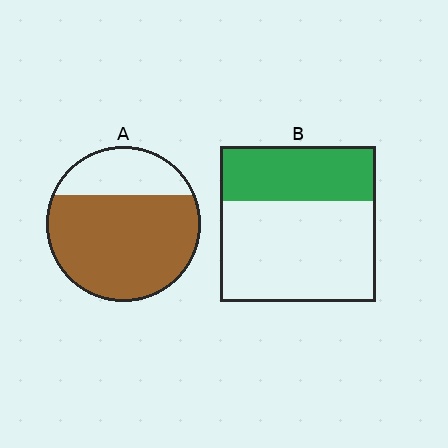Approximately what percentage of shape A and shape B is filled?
A is approximately 75% and B is approximately 35%.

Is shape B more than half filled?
No.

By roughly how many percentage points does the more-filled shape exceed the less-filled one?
By roughly 40 percentage points (A over B).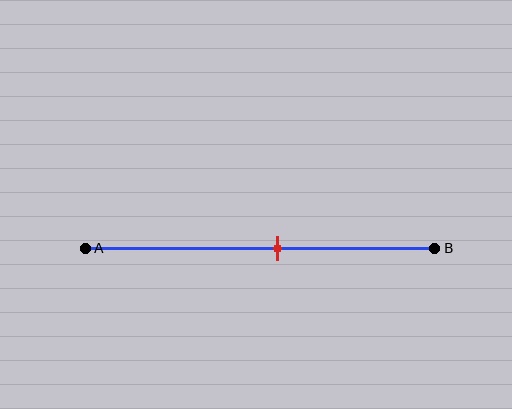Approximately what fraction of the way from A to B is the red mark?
The red mark is approximately 55% of the way from A to B.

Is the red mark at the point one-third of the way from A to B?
No, the mark is at about 55% from A, not at the 33% one-third point.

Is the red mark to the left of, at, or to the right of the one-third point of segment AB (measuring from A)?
The red mark is to the right of the one-third point of segment AB.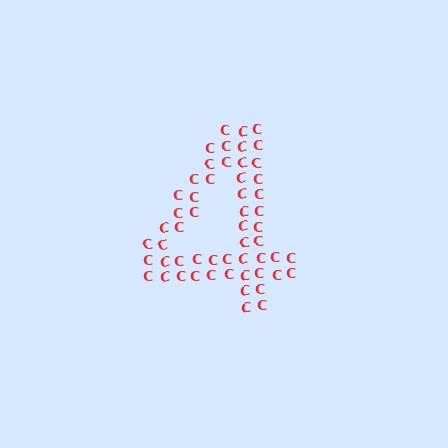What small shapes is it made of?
It is made of small letter C's.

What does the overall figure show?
The overall figure shows the digit 4.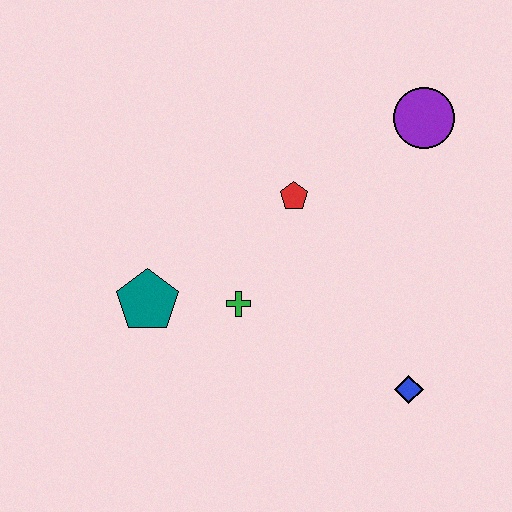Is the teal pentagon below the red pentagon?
Yes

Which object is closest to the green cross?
The teal pentagon is closest to the green cross.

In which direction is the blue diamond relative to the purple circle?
The blue diamond is below the purple circle.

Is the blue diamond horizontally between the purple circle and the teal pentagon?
Yes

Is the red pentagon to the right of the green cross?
Yes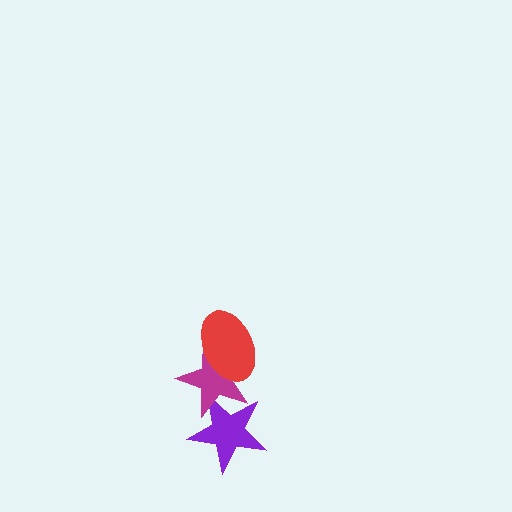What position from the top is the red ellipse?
The red ellipse is 1st from the top.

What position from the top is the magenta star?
The magenta star is 2nd from the top.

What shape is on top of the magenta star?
The red ellipse is on top of the magenta star.